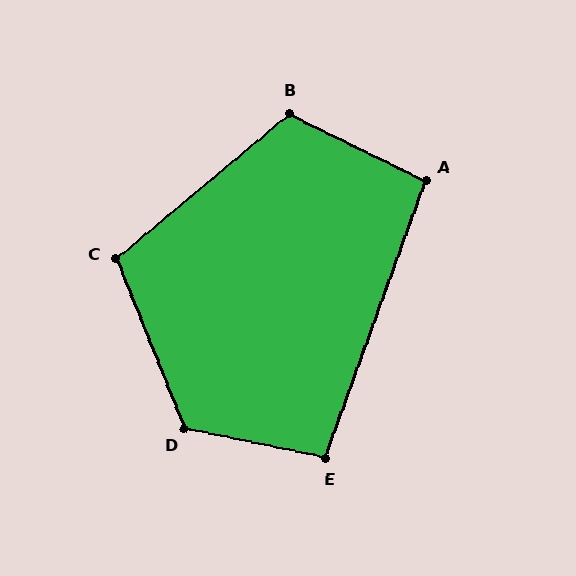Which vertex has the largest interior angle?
D, at approximately 124 degrees.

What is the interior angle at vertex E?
Approximately 98 degrees (obtuse).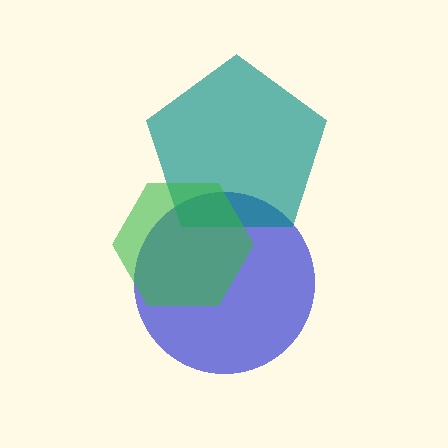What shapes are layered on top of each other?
The layered shapes are: a blue circle, a teal pentagon, a green hexagon.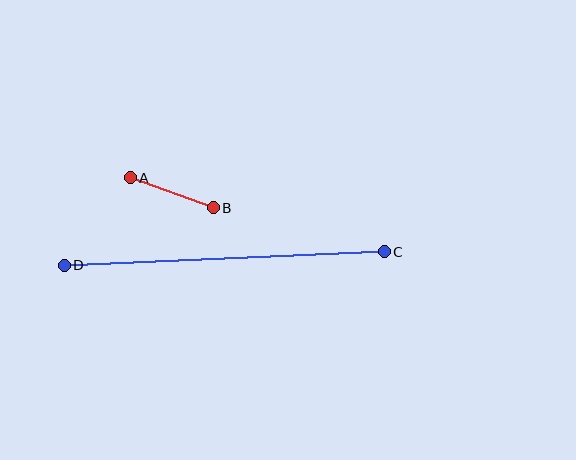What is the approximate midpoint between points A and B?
The midpoint is at approximately (172, 193) pixels.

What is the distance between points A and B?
The distance is approximately 88 pixels.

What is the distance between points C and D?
The distance is approximately 320 pixels.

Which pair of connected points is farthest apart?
Points C and D are farthest apart.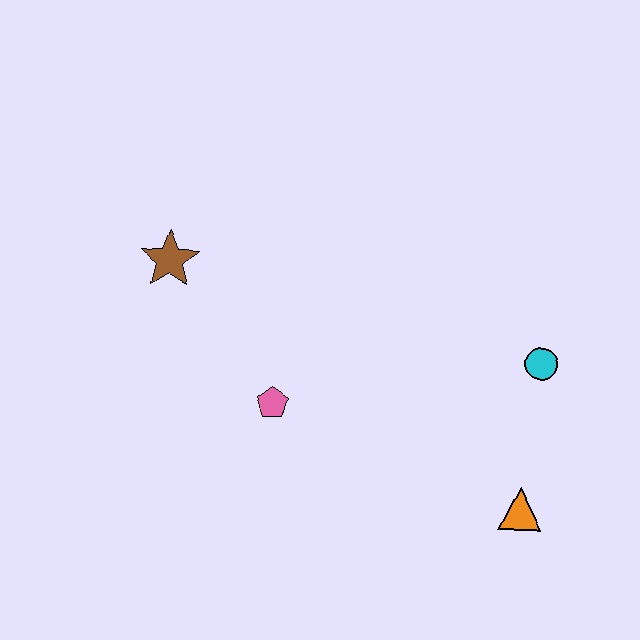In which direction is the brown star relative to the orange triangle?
The brown star is to the left of the orange triangle.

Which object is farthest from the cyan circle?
The brown star is farthest from the cyan circle.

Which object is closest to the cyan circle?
The orange triangle is closest to the cyan circle.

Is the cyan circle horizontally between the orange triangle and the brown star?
No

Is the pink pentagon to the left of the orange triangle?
Yes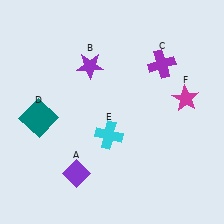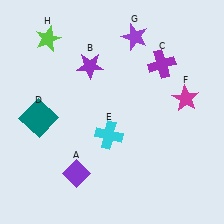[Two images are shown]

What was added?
A purple star (G), a lime star (H) were added in Image 2.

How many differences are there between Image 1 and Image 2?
There are 2 differences between the two images.